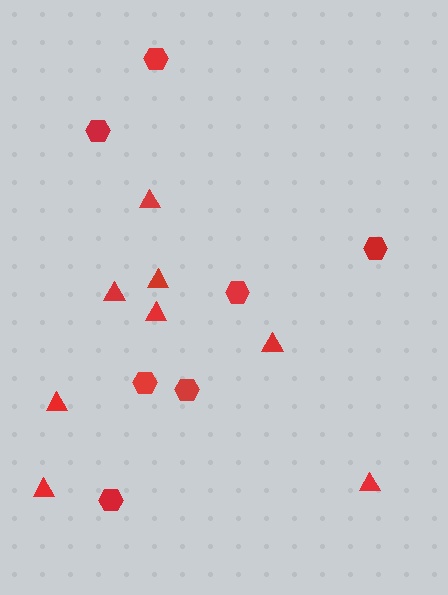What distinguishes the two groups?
There are 2 groups: one group of triangles (8) and one group of hexagons (7).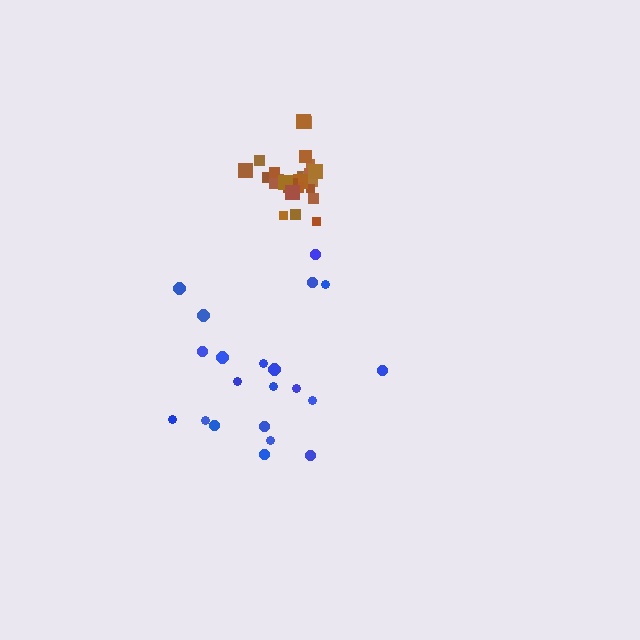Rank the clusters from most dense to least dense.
brown, blue.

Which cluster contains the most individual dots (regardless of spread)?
Brown (24).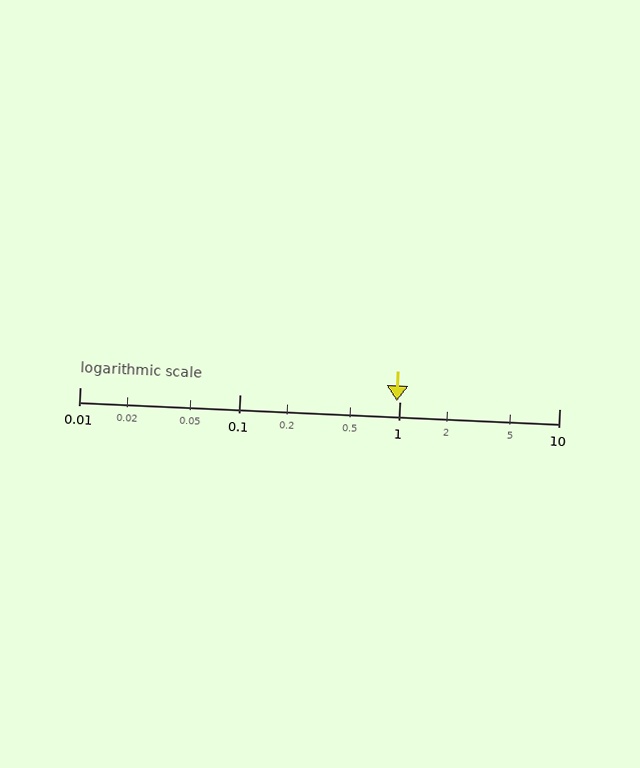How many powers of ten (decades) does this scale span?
The scale spans 3 decades, from 0.01 to 10.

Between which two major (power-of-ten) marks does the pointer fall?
The pointer is between 0.1 and 1.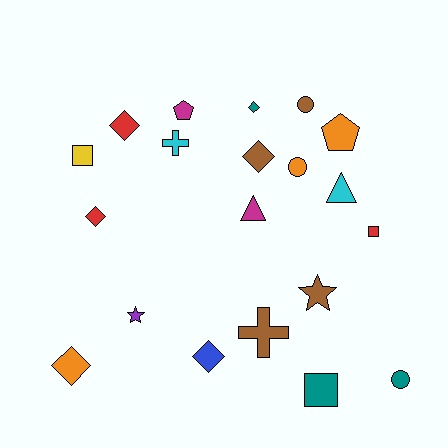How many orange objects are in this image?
There are 3 orange objects.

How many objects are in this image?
There are 20 objects.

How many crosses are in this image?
There are 2 crosses.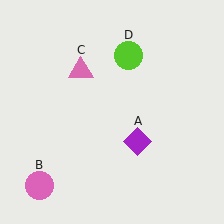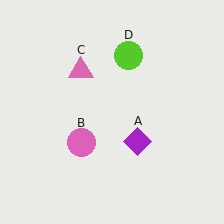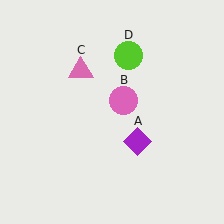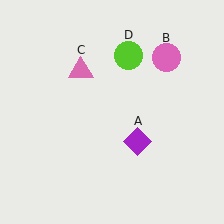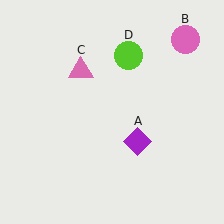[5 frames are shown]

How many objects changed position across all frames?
1 object changed position: pink circle (object B).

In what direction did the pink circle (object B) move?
The pink circle (object B) moved up and to the right.